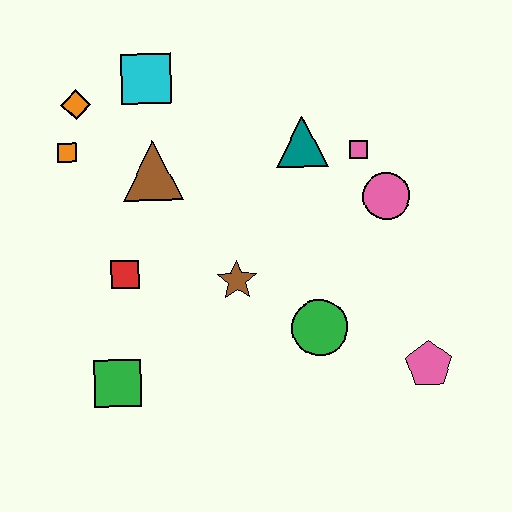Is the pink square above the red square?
Yes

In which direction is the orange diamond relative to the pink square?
The orange diamond is to the left of the pink square.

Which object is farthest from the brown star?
The orange diamond is farthest from the brown star.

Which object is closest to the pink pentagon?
The green circle is closest to the pink pentagon.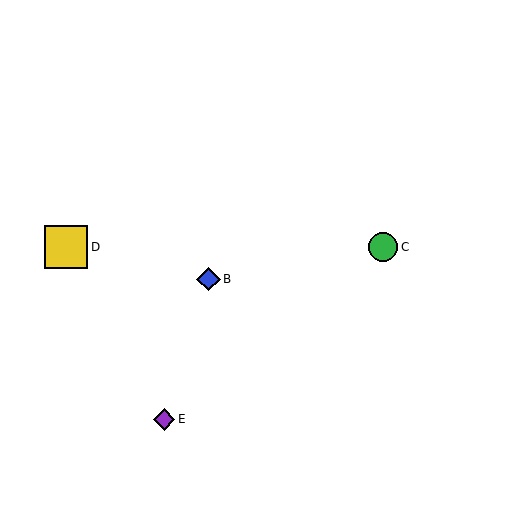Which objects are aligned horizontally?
Objects A, C, D are aligned horizontally.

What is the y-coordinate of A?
Object A is at y≈247.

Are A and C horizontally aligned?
Yes, both are at y≈247.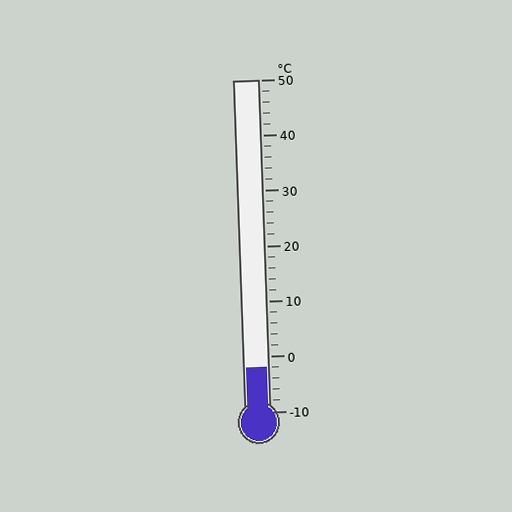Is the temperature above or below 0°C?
The temperature is below 0°C.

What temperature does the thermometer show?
The thermometer shows approximately -2°C.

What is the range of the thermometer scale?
The thermometer scale ranges from -10°C to 50°C.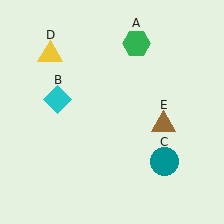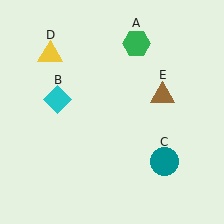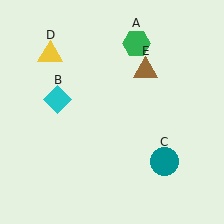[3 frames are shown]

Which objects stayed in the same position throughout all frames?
Green hexagon (object A) and cyan diamond (object B) and teal circle (object C) and yellow triangle (object D) remained stationary.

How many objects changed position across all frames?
1 object changed position: brown triangle (object E).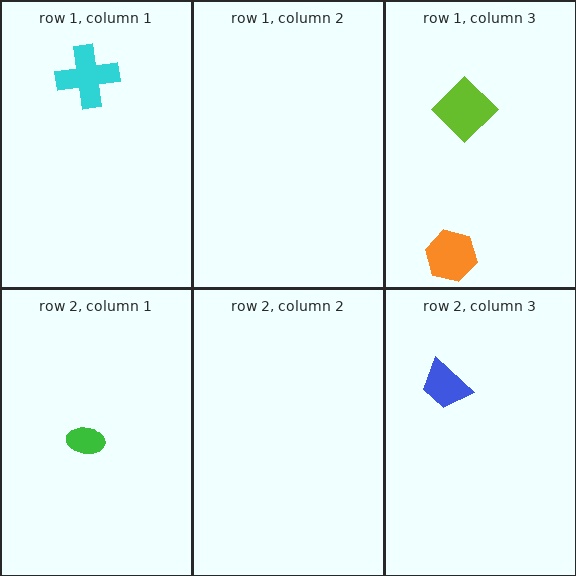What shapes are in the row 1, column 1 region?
The cyan cross.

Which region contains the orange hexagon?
The row 1, column 3 region.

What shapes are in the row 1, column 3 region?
The lime diamond, the orange hexagon.